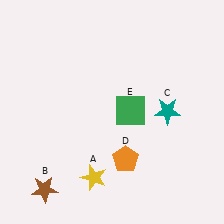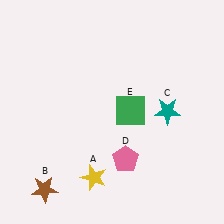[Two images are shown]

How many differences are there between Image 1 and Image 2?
There is 1 difference between the two images.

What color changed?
The pentagon (D) changed from orange in Image 1 to pink in Image 2.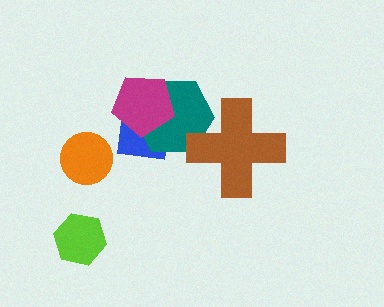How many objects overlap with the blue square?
2 objects overlap with the blue square.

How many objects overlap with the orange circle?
0 objects overlap with the orange circle.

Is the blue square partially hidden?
Yes, it is partially covered by another shape.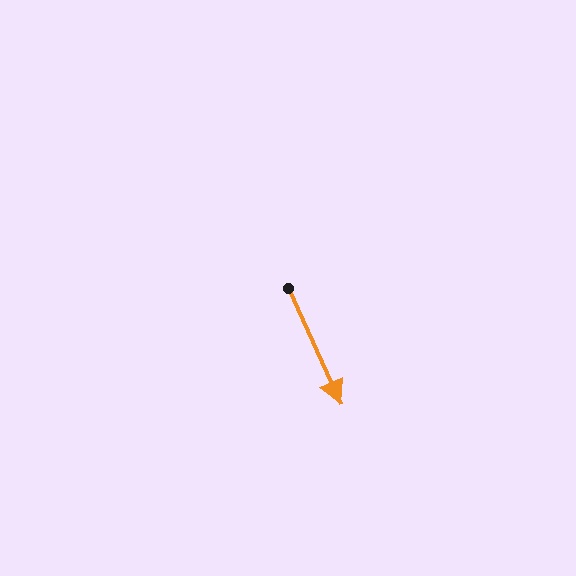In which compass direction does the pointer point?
Southeast.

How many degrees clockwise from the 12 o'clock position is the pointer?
Approximately 155 degrees.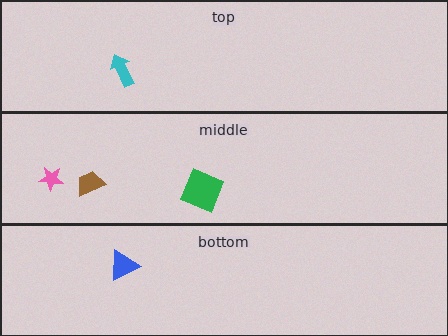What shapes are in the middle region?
The pink star, the green square, the brown trapezoid.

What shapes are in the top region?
The cyan arrow.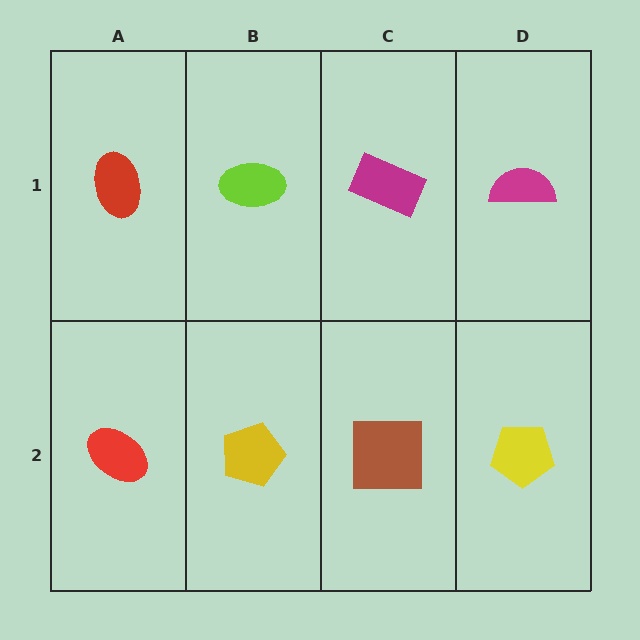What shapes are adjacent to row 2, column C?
A magenta rectangle (row 1, column C), a yellow pentagon (row 2, column B), a yellow pentagon (row 2, column D).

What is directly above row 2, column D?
A magenta semicircle.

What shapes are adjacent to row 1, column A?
A red ellipse (row 2, column A), a lime ellipse (row 1, column B).